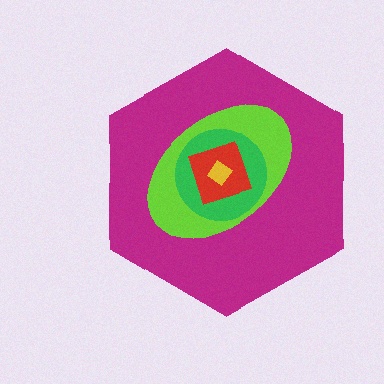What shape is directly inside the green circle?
The red diamond.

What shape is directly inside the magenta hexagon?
The lime ellipse.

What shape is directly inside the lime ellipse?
The green circle.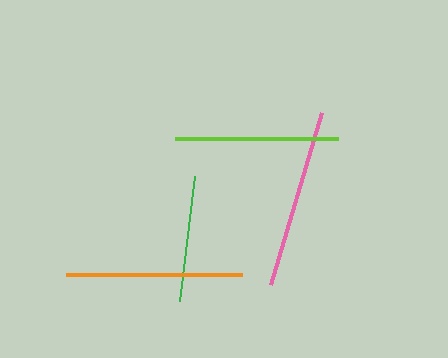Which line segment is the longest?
The pink line is the longest at approximately 179 pixels.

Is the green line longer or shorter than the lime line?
The lime line is longer than the green line.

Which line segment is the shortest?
The green line is the shortest at approximately 126 pixels.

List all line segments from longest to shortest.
From longest to shortest: pink, orange, lime, green.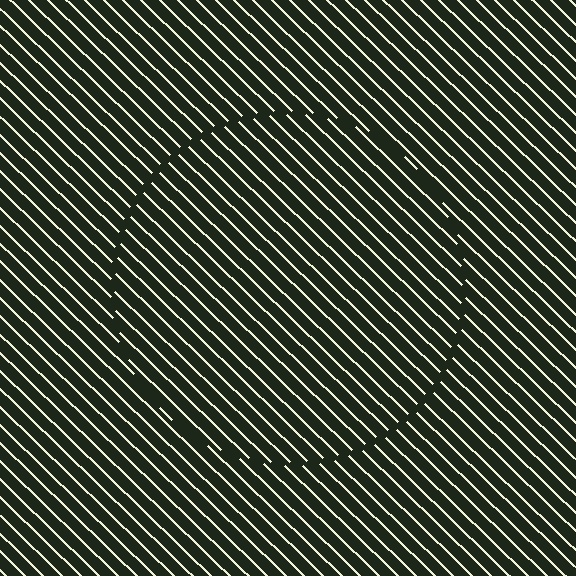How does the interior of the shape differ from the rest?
The interior of the shape contains the same grating, shifted by half a period — the contour is defined by the phase discontinuity where line-ends from the inner and outer gratings abut.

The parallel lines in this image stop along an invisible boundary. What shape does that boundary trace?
An illusory circle. The interior of the shape contains the same grating, shifted by half a period — the contour is defined by the phase discontinuity where line-ends from the inner and outer gratings abut.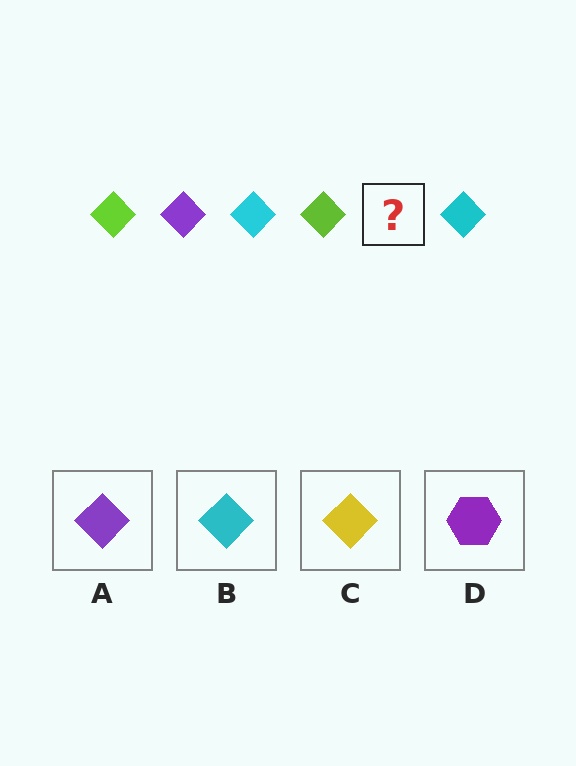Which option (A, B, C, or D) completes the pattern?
A.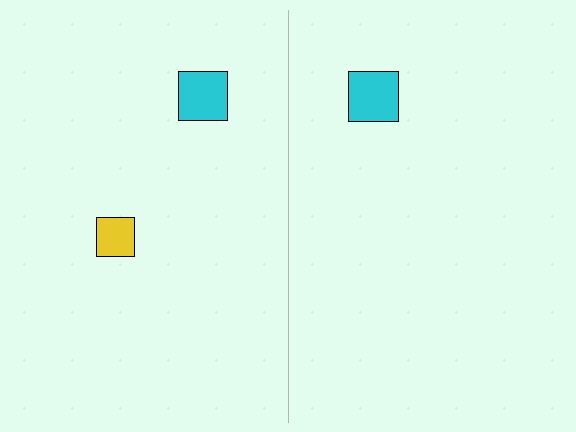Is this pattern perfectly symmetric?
No, the pattern is not perfectly symmetric. A yellow square is missing from the right side.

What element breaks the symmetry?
A yellow square is missing from the right side.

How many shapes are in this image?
There are 3 shapes in this image.